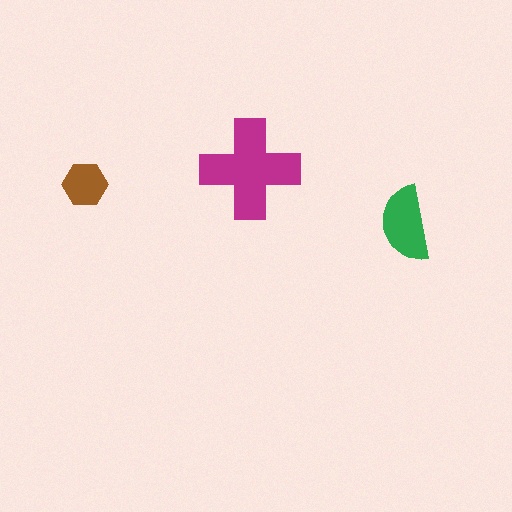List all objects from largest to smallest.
The magenta cross, the green semicircle, the brown hexagon.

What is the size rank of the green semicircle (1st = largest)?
2nd.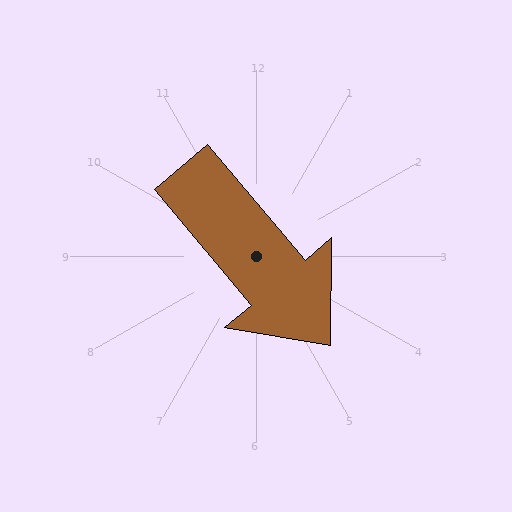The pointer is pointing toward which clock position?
Roughly 5 o'clock.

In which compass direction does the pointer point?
Southeast.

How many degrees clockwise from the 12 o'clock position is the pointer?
Approximately 140 degrees.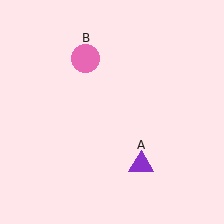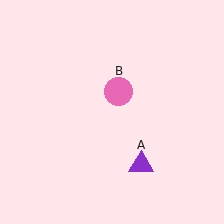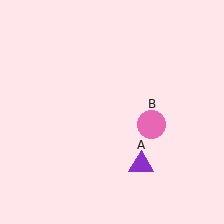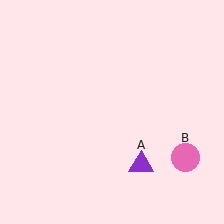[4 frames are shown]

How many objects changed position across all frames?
1 object changed position: pink circle (object B).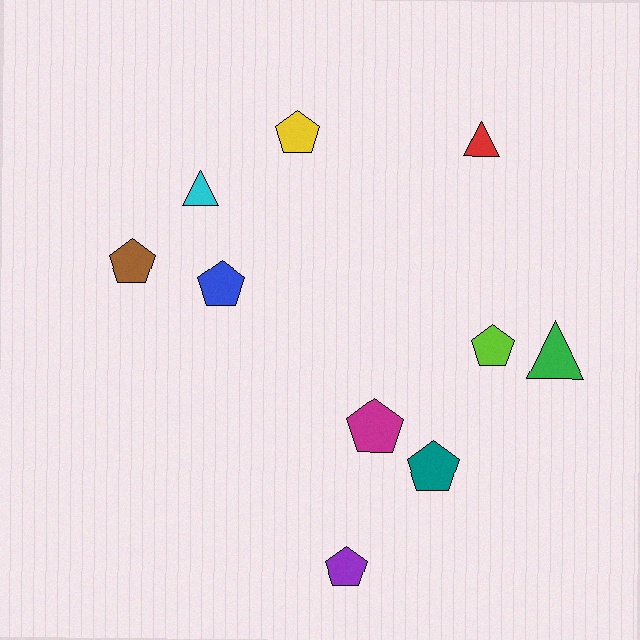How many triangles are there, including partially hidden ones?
There are 3 triangles.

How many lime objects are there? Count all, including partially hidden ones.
There is 1 lime object.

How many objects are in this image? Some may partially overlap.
There are 10 objects.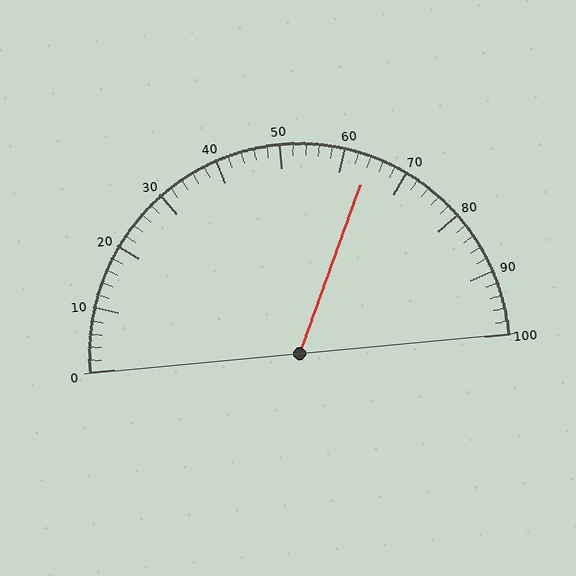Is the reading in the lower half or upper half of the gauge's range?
The reading is in the upper half of the range (0 to 100).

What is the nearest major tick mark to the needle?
The nearest major tick mark is 60.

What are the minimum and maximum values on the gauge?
The gauge ranges from 0 to 100.